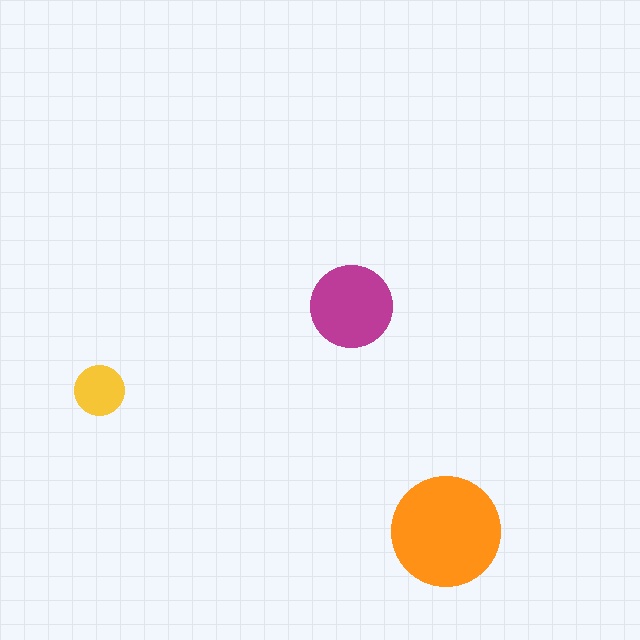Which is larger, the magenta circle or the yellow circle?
The magenta one.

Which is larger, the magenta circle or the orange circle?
The orange one.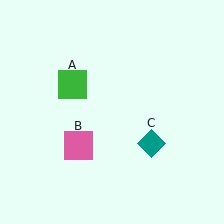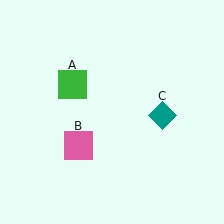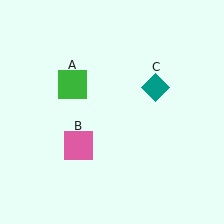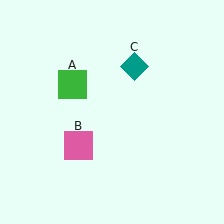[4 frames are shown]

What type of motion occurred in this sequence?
The teal diamond (object C) rotated counterclockwise around the center of the scene.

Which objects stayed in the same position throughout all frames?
Green square (object A) and pink square (object B) remained stationary.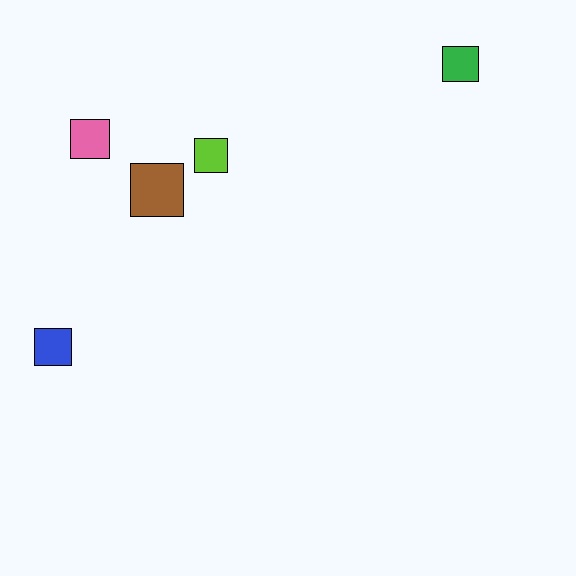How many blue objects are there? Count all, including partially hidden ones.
There is 1 blue object.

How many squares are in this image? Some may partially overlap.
There are 5 squares.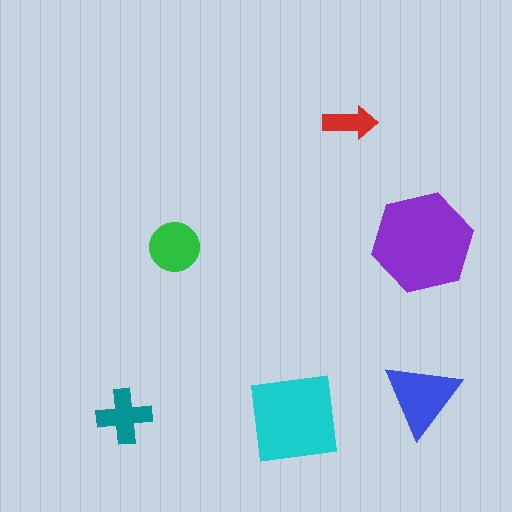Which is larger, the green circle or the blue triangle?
The blue triangle.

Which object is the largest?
The purple hexagon.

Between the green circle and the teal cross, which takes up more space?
The green circle.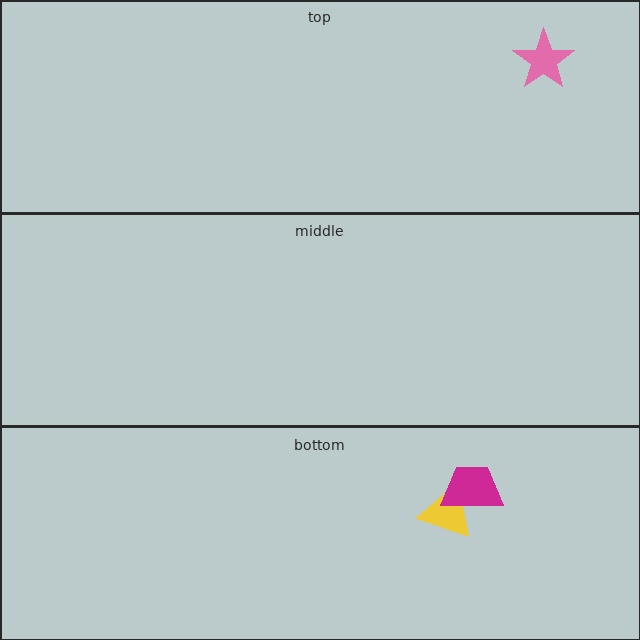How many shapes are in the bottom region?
2.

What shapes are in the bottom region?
The yellow triangle, the magenta trapezoid.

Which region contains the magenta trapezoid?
The bottom region.